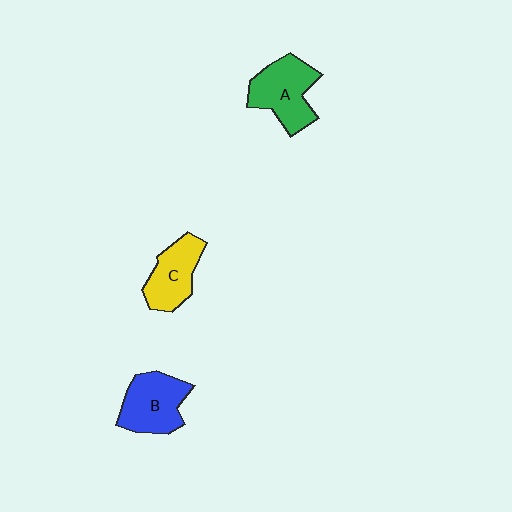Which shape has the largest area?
Shape A (green).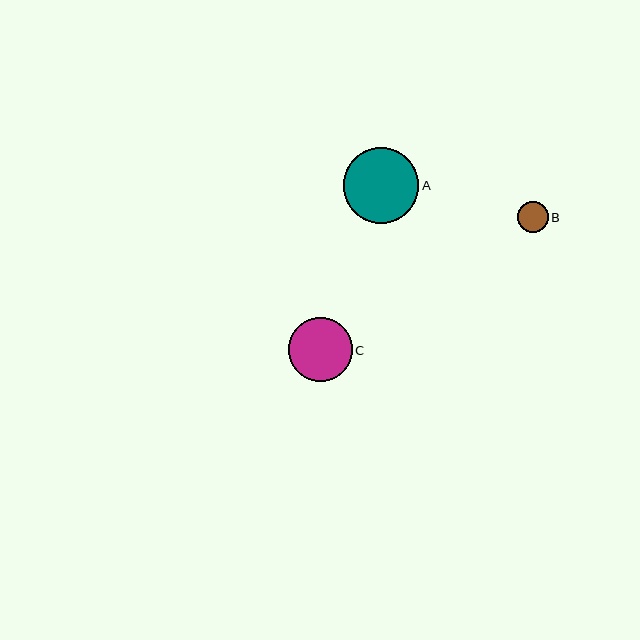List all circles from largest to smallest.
From largest to smallest: A, C, B.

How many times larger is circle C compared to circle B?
Circle C is approximately 2.0 times the size of circle B.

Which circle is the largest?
Circle A is the largest with a size of approximately 75 pixels.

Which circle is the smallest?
Circle B is the smallest with a size of approximately 31 pixels.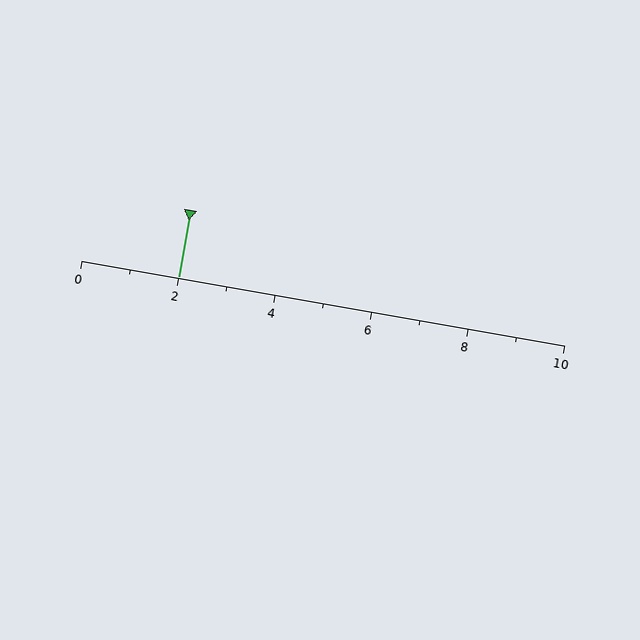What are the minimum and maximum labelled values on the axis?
The axis runs from 0 to 10.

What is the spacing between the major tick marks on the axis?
The major ticks are spaced 2 apart.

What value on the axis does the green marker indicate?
The marker indicates approximately 2.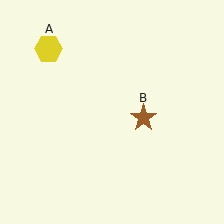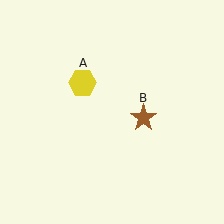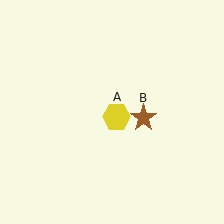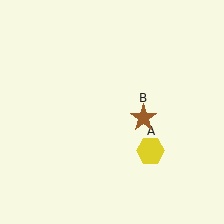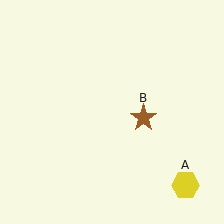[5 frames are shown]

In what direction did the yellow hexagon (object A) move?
The yellow hexagon (object A) moved down and to the right.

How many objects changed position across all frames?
1 object changed position: yellow hexagon (object A).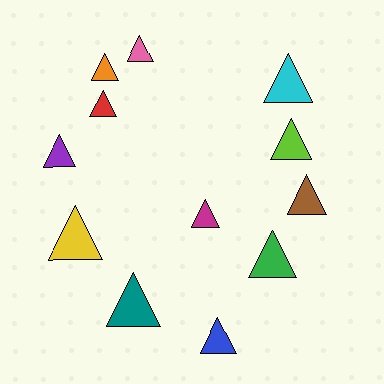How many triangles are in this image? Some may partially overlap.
There are 12 triangles.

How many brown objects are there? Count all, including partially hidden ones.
There is 1 brown object.